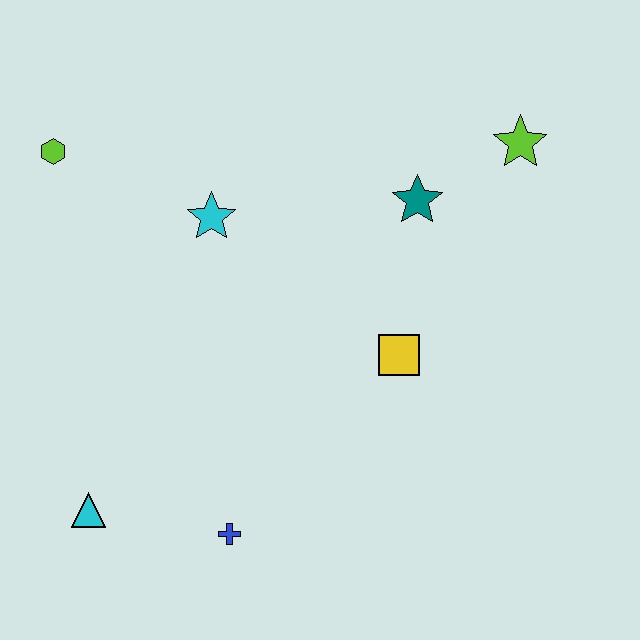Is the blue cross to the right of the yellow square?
No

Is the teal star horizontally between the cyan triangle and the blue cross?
No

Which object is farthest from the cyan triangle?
The lime star is farthest from the cyan triangle.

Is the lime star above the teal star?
Yes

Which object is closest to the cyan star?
The lime hexagon is closest to the cyan star.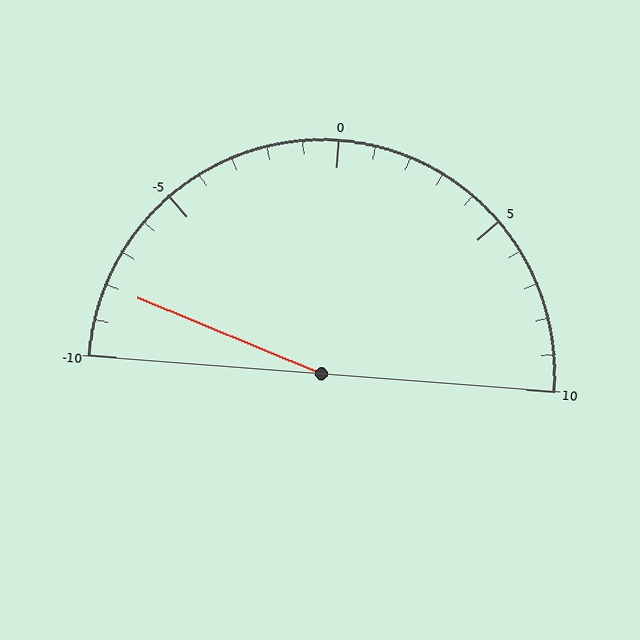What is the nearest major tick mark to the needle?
The nearest major tick mark is -10.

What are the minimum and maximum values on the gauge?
The gauge ranges from -10 to 10.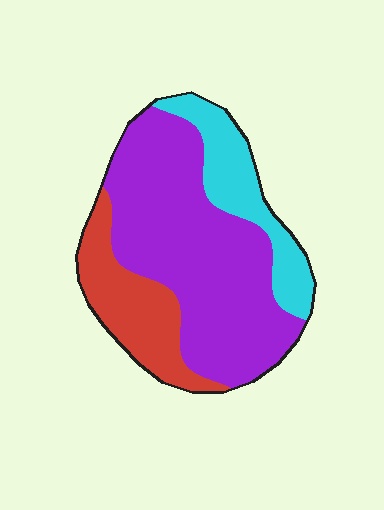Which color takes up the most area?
Purple, at roughly 60%.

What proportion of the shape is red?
Red takes up less than a quarter of the shape.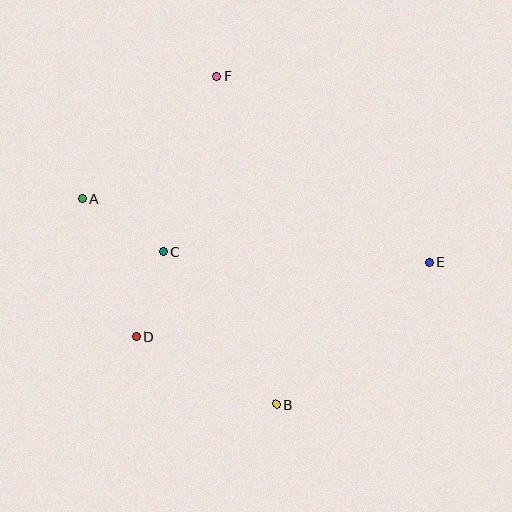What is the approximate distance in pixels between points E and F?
The distance between E and F is approximately 282 pixels.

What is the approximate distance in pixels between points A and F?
The distance between A and F is approximately 182 pixels.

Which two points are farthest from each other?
Points A and E are farthest from each other.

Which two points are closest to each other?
Points C and D are closest to each other.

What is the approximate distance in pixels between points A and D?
The distance between A and D is approximately 148 pixels.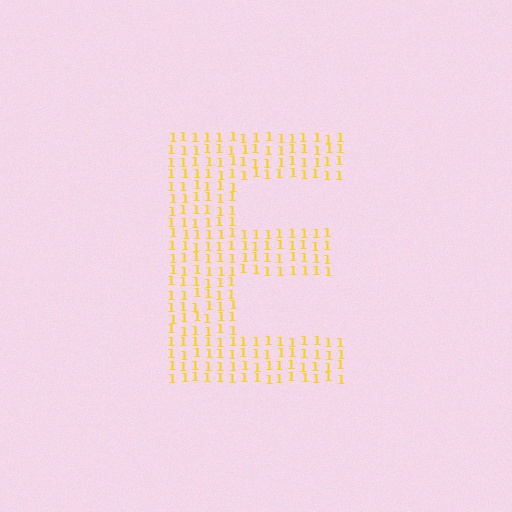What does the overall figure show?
The overall figure shows the letter E.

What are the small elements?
The small elements are digit 1's.